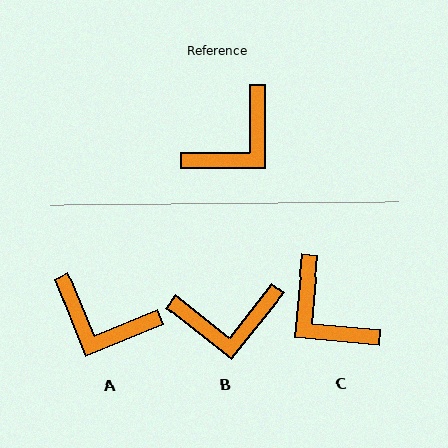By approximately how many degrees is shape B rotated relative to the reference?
Approximately 39 degrees clockwise.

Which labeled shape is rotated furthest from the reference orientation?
C, about 96 degrees away.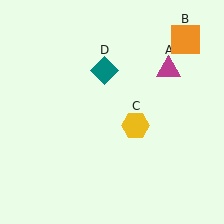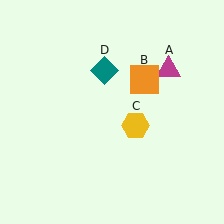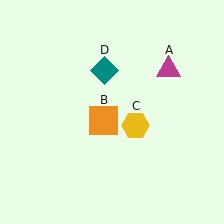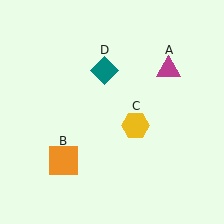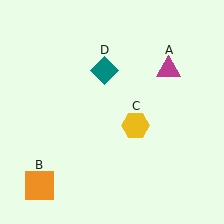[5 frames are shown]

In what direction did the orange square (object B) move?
The orange square (object B) moved down and to the left.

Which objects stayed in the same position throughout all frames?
Magenta triangle (object A) and yellow hexagon (object C) and teal diamond (object D) remained stationary.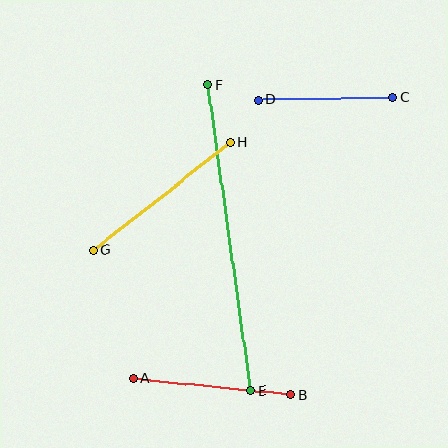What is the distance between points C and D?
The distance is approximately 135 pixels.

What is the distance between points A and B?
The distance is approximately 159 pixels.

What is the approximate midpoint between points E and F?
The midpoint is at approximately (230, 238) pixels.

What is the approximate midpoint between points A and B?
The midpoint is at approximately (212, 387) pixels.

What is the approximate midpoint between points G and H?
The midpoint is at approximately (162, 196) pixels.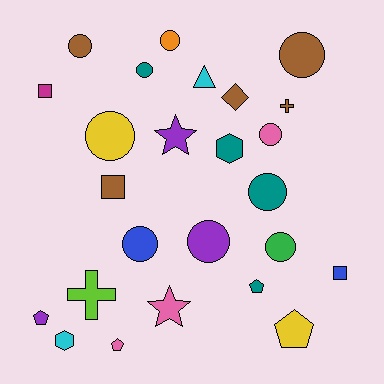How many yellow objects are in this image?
There are 2 yellow objects.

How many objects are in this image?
There are 25 objects.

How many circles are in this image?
There are 10 circles.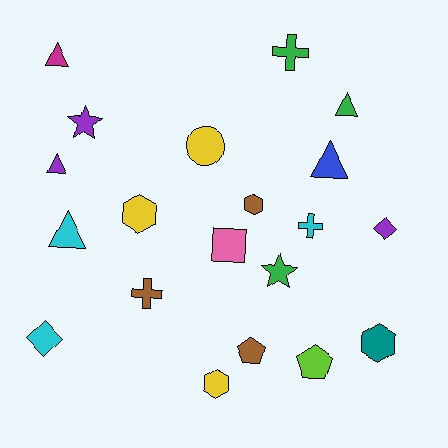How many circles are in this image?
There is 1 circle.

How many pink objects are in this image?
There is 1 pink object.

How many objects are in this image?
There are 20 objects.